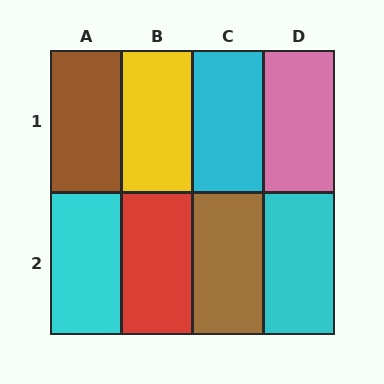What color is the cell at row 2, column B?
Red.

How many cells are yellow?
1 cell is yellow.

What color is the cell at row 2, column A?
Cyan.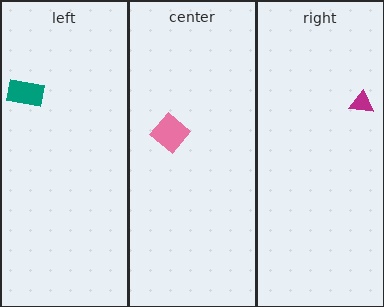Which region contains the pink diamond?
The center region.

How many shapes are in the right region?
1.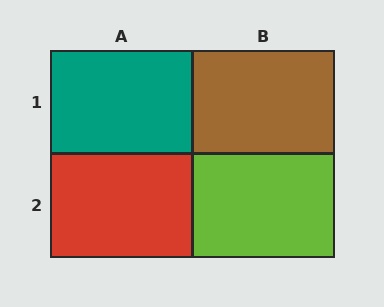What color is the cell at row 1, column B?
Brown.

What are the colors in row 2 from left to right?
Red, lime.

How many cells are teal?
1 cell is teal.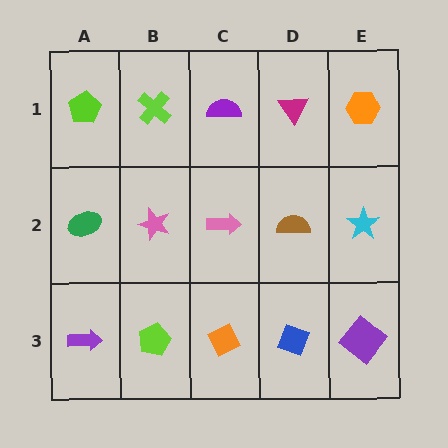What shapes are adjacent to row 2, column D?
A magenta triangle (row 1, column D), a blue diamond (row 3, column D), a pink arrow (row 2, column C), a cyan star (row 2, column E).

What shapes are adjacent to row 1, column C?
A pink arrow (row 2, column C), a lime cross (row 1, column B), a magenta triangle (row 1, column D).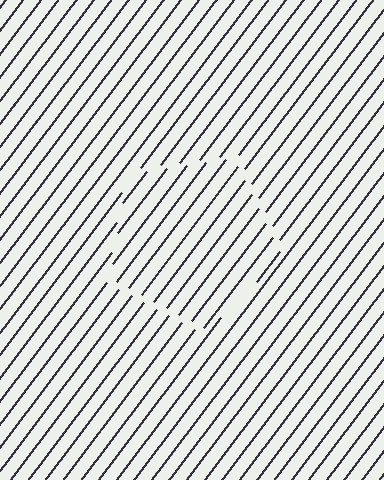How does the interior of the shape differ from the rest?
The interior of the shape contains the same grating, shifted by half a period — the contour is defined by the phase discontinuity where line-ends from the inner and outer gratings abut.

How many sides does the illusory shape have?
5 sides — the line-ends trace a pentagon.